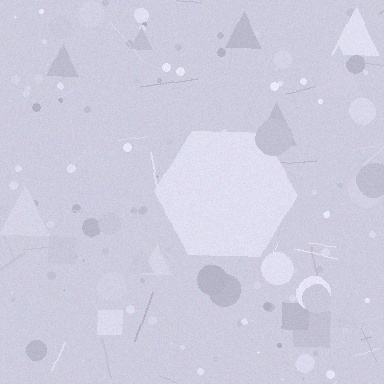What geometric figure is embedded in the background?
A hexagon is embedded in the background.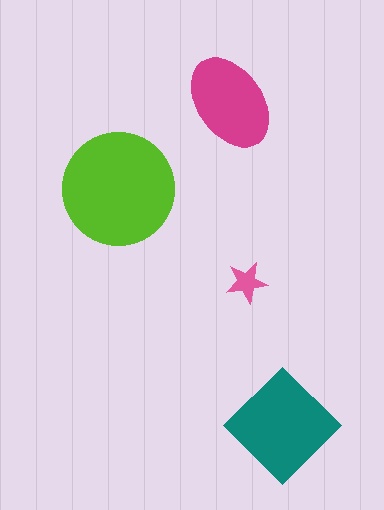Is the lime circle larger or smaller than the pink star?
Larger.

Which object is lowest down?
The teal diamond is bottommost.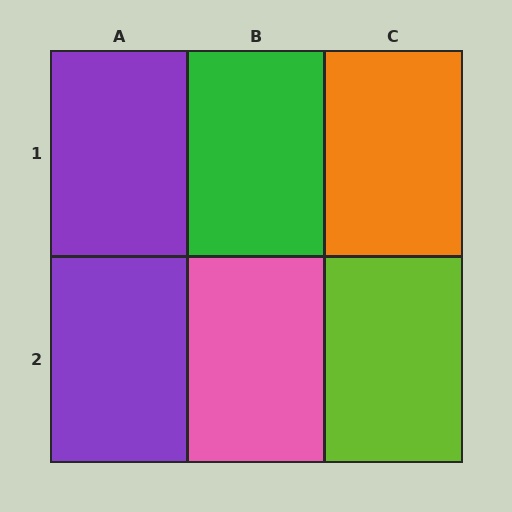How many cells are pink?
1 cell is pink.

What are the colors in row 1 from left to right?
Purple, green, orange.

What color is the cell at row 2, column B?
Pink.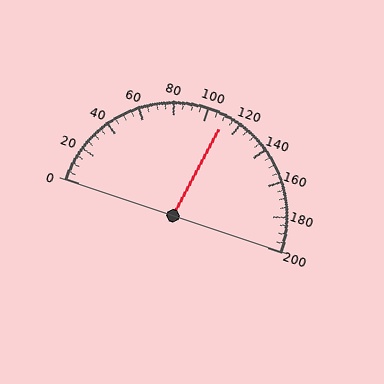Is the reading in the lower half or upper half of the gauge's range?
The reading is in the upper half of the range (0 to 200).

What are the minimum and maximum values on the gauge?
The gauge ranges from 0 to 200.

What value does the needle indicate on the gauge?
The needle indicates approximately 110.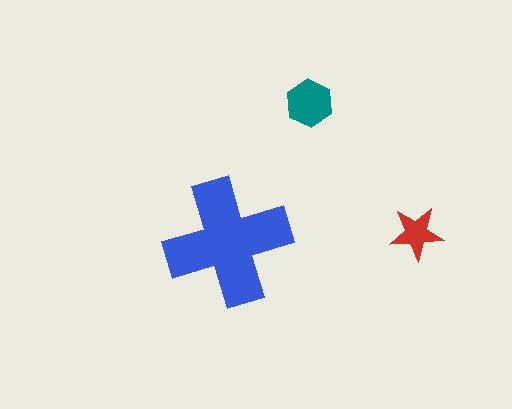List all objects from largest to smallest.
The blue cross, the teal hexagon, the red star.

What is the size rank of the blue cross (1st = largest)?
1st.